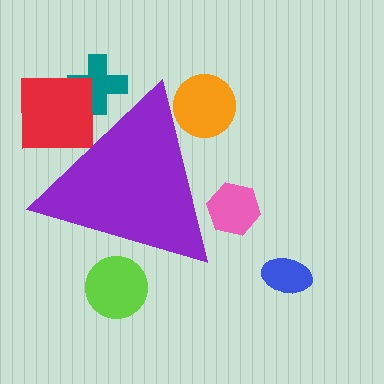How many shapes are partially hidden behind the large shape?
5 shapes are partially hidden.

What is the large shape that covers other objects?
A purple triangle.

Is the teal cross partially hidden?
Yes, the teal cross is partially hidden behind the purple triangle.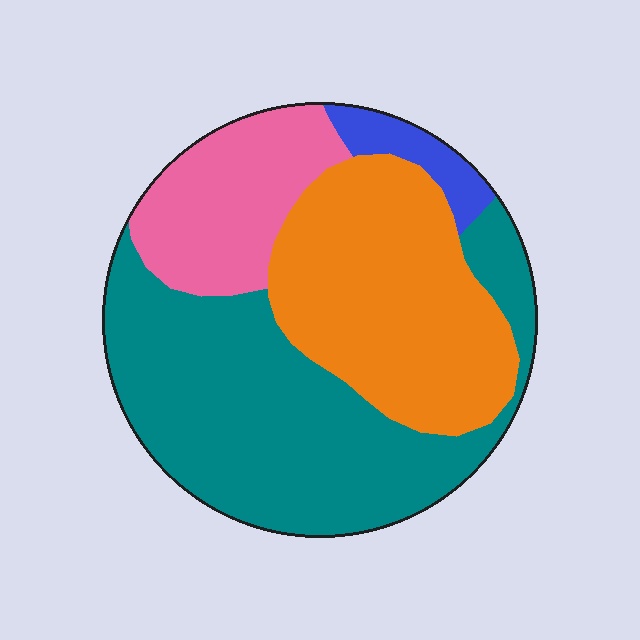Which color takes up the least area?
Blue, at roughly 5%.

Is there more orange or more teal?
Teal.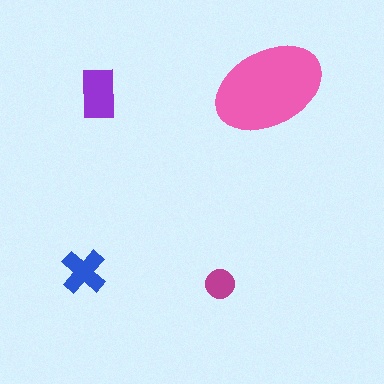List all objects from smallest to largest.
The magenta circle, the blue cross, the purple rectangle, the pink ellipse.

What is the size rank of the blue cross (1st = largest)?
3rd.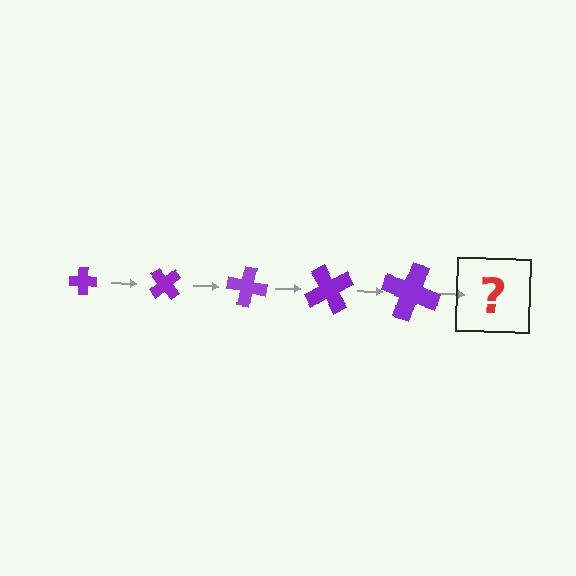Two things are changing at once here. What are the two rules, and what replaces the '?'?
The two rules are that the cross grows larger each step and it rotates 50 degrees each step. The '?' should be a cross, larger than the previous one and rotated 250 degrees from the start.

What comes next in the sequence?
The next element should be a cross, larger than the previous one and rotated 250 degrees from the start.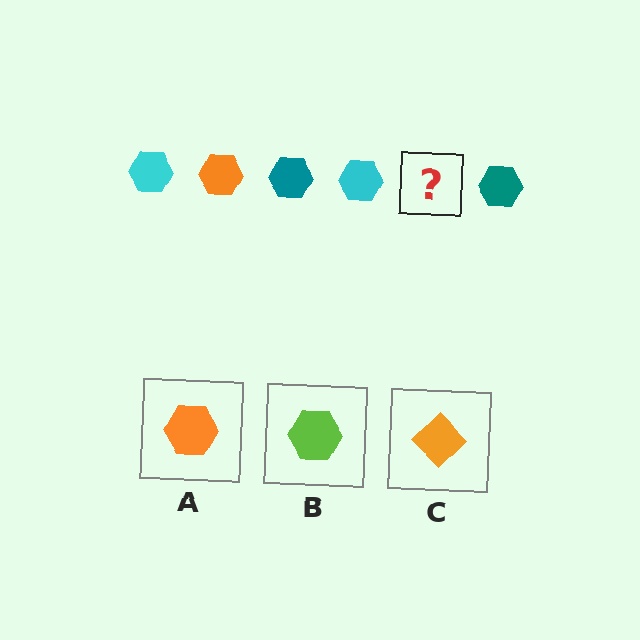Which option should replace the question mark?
Option A.